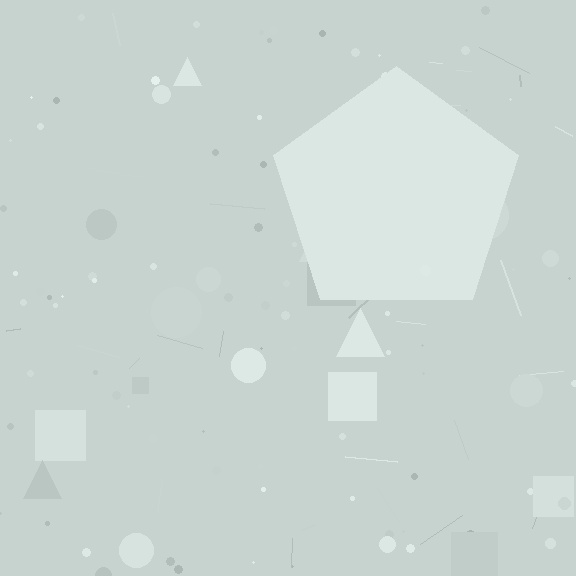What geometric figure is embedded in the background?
A pentagon is embedded in the background.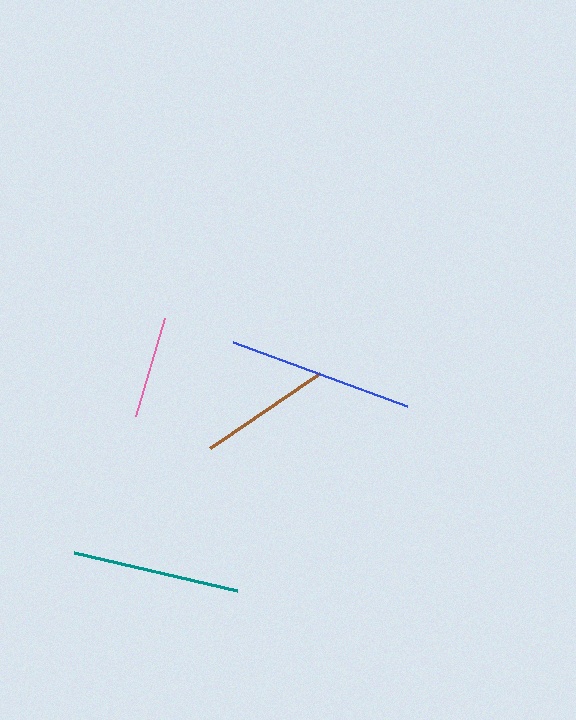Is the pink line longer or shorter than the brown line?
The brown line is longer than the pink line.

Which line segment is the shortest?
The pink line is the shortest at approximately 102 pixels.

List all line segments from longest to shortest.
From longest to shortest: blue, teal, brown, pink.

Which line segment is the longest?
The blue line is the longest at approximately 186 pixels.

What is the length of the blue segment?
The blue segment is approximately 186 pixels long.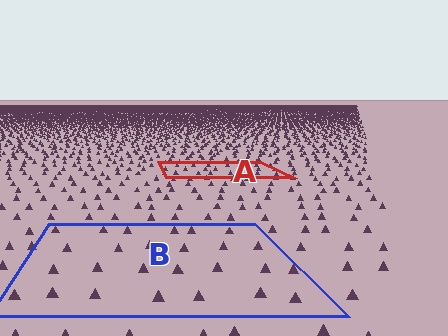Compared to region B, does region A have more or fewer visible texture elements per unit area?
Region A has more texture elements per unit area — they are packed more densely because it is farther away.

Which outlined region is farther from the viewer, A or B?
Region A is farther from the viewer — the texture elements inside it appear smaller and more densely packed.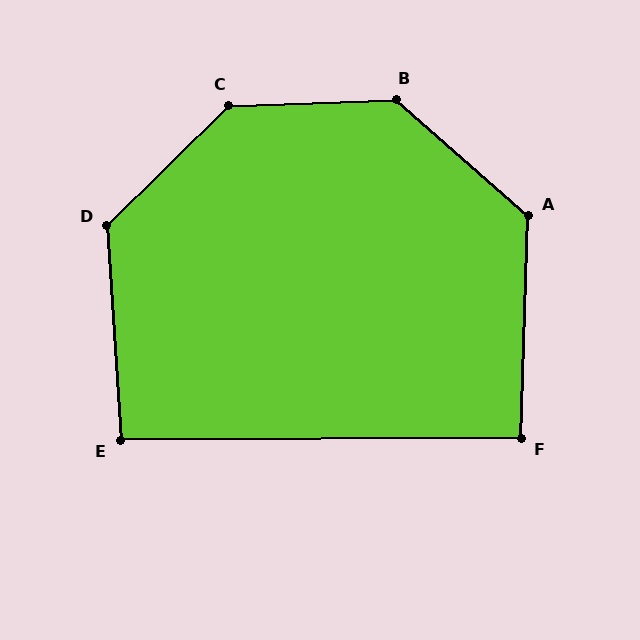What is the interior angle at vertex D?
Approximately 131 degrees (obtuse).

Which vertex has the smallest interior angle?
F, at approximately 92 degrees.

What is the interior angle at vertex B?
Approximately 137 degrees (obtuse).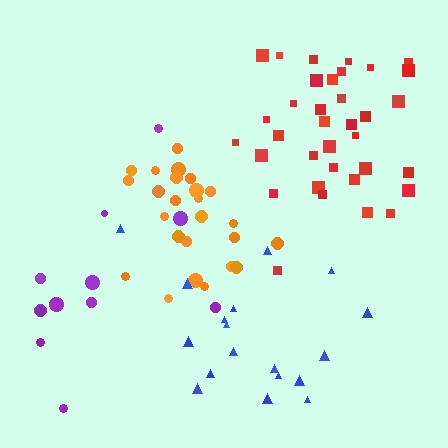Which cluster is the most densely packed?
Orange.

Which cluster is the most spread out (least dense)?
Purple.